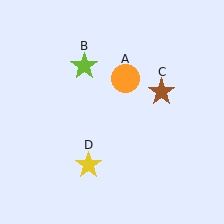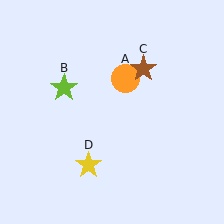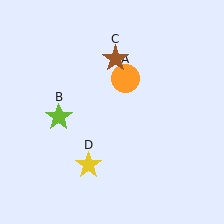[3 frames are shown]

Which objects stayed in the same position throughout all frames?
Orange circle (object A) and yellow star (object D) remained stationary.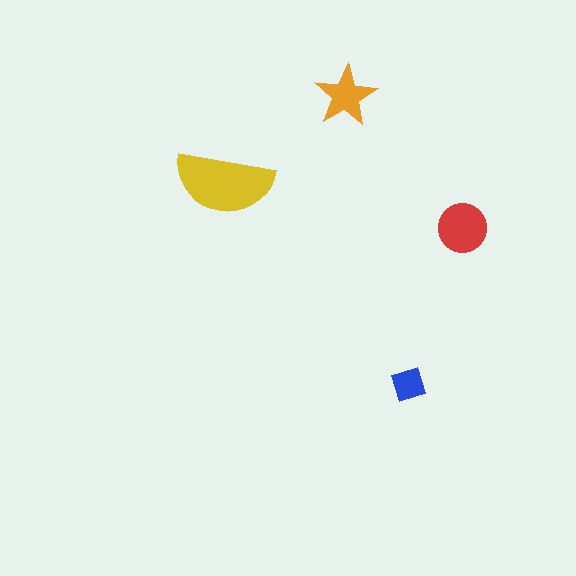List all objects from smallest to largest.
The blue square, the orange star, the red circle, the yellow semicircle.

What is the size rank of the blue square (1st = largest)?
4th.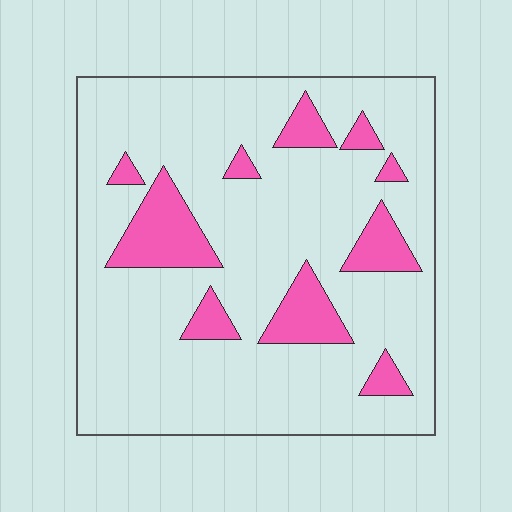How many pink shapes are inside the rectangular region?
10.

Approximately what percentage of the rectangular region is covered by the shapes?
Approximately 15%.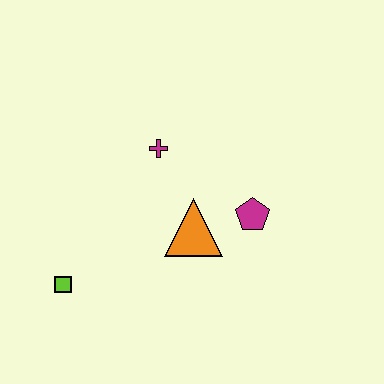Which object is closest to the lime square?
The orange triangle is closest to the lime square.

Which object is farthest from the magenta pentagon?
The lime square is farthest from the magenta pentagon.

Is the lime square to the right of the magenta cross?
No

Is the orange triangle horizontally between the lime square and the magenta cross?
No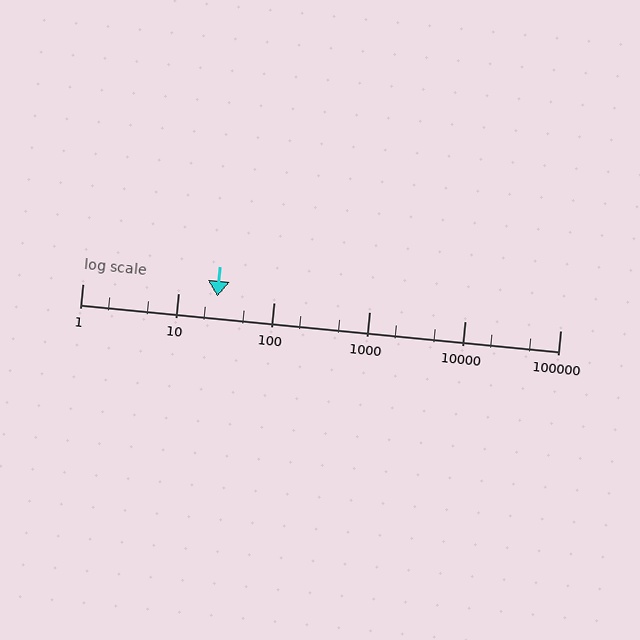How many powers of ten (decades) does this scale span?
The scale spans 5 decades, from 1 to 100000.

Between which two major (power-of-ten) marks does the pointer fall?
The pointer is between 10 and 100.